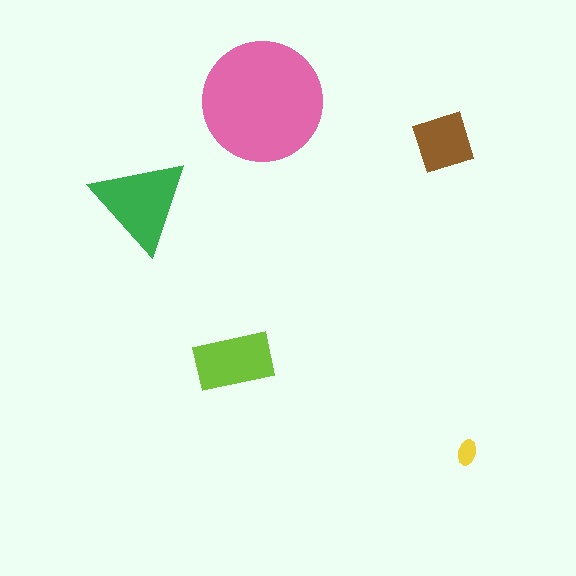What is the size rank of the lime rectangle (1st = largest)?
3rd.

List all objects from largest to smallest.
The pink circle, the green triangle, the lime rectangle, the brown diamond, the yellow ellipse.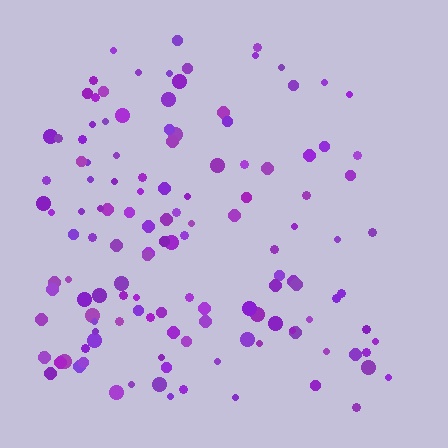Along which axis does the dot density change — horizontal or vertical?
Horizontal.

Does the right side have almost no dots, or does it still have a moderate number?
Still a moderate number, just noticeably fewer than the left.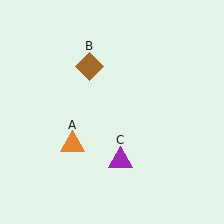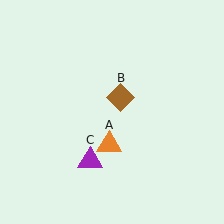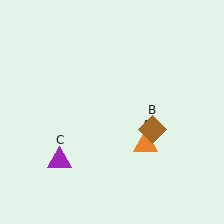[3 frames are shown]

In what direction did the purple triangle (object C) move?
The purple triangle (object C) moved left.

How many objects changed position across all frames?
3 objects changed position: orange triangle (object A), brown diamond (object B), purple triangle (object C).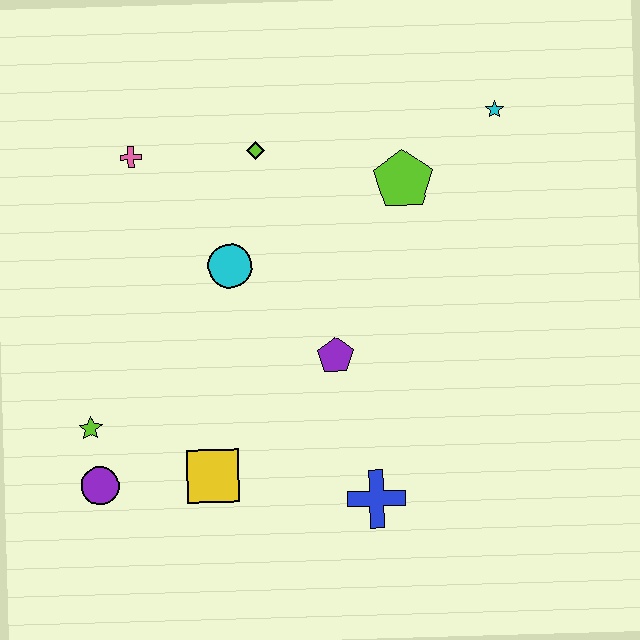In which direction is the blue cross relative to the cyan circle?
The blue cross is below the cyan circle.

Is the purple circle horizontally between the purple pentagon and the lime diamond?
No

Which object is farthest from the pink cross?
The blue cross is farthest from the pink cross.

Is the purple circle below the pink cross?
Yes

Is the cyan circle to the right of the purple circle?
Yes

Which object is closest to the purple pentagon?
The cyan circle is closest to the purple pentagon.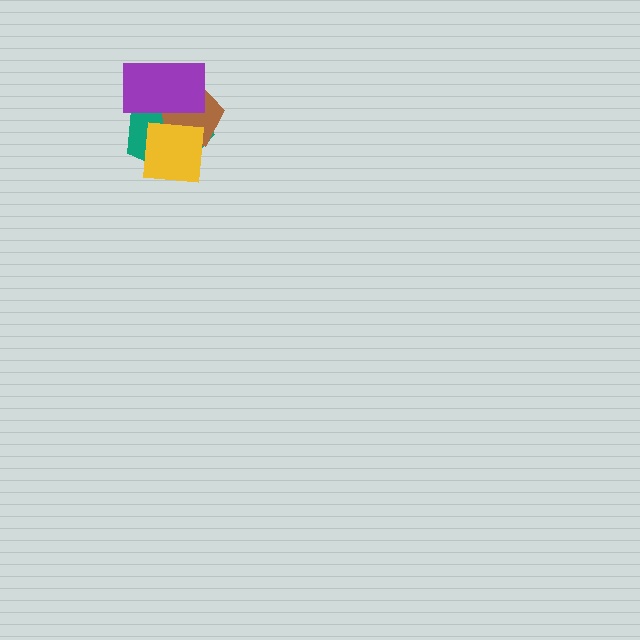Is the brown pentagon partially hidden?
Yes, it is partially covered by another shape.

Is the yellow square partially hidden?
No, no other shape covers it.